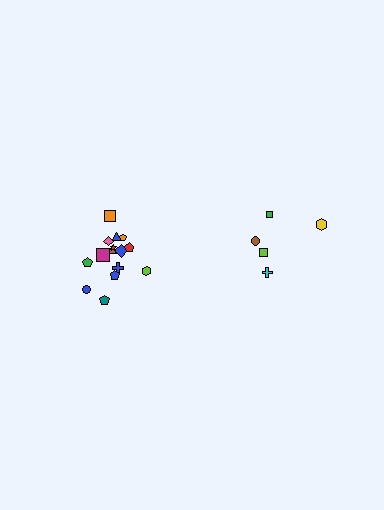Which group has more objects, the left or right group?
The left group.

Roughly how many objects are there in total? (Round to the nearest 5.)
Roughly 20 objects in total.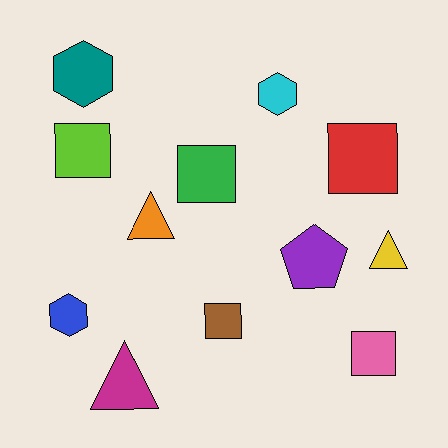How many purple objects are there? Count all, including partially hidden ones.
There is 1 purple object.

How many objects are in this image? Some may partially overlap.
There are 12 objects.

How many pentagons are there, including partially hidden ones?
There is 1 pentagon.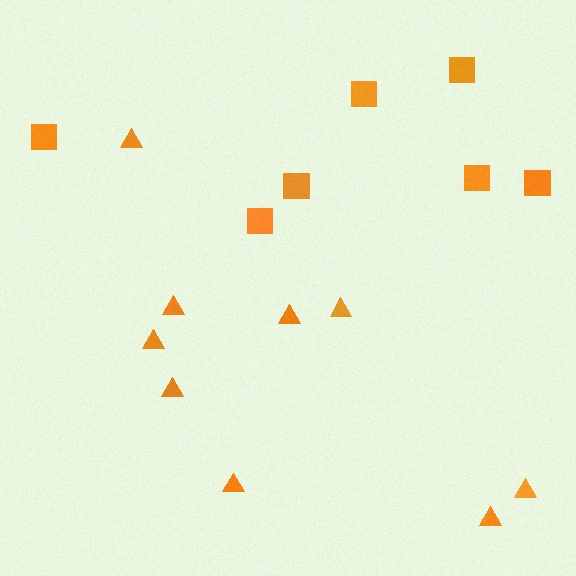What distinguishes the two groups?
There are 2 groups: one group of squares (7) and one group of triangles (9).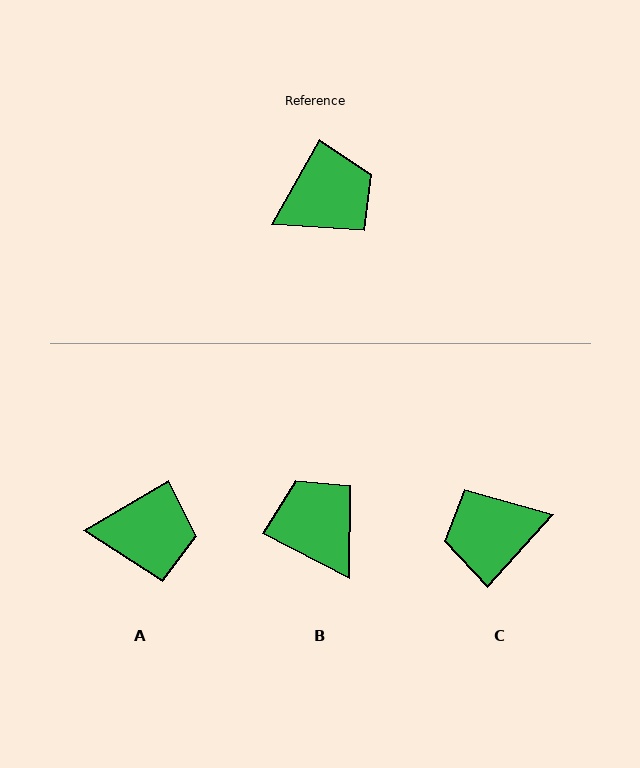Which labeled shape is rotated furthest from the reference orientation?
C, about 167 degrees away.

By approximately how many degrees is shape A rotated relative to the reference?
Approximately 29 degrees clockwise.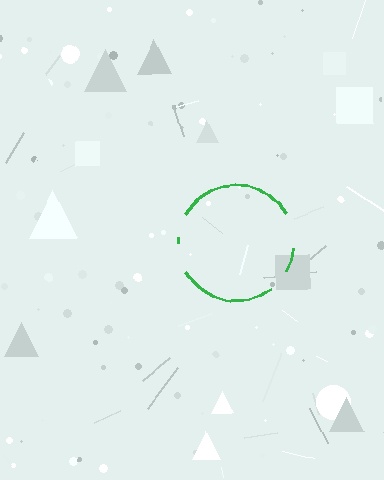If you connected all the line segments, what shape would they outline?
They would outline a circle.